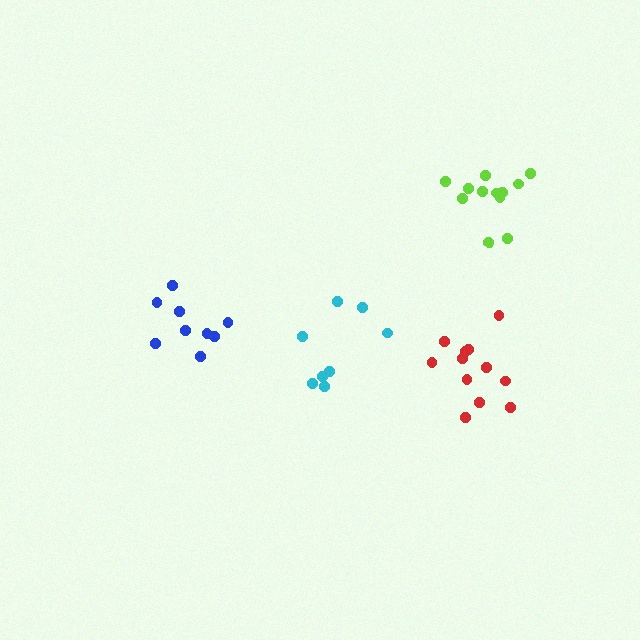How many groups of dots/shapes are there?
There are 4 groups.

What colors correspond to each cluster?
The clusters are colored: cyan, lime, blue, red.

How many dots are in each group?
Group 1: 8 dots, Group 2: 12 dots, Group 3: 9 dots, Group 4: 12 dots (41 total).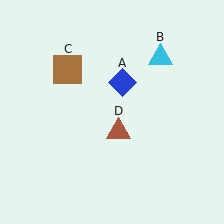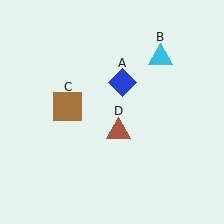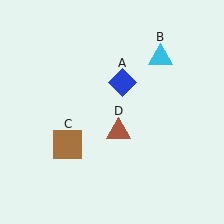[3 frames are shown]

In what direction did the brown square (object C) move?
The brown square (object C) moved down.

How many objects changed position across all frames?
1 object changed position: brown square (object C).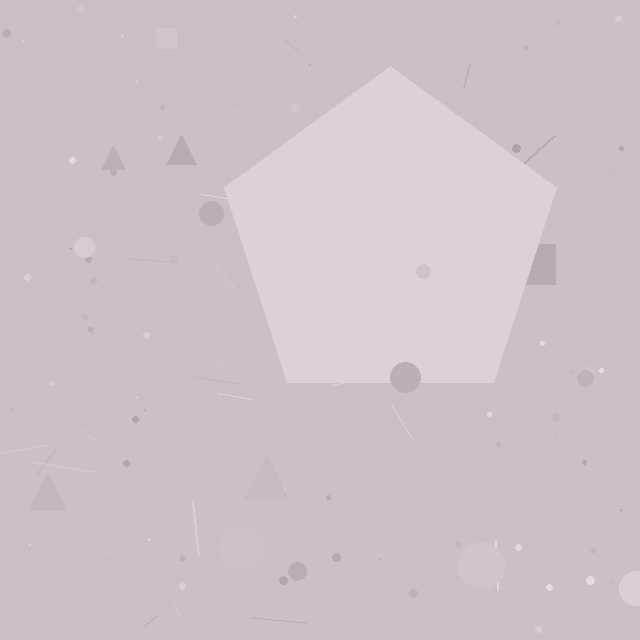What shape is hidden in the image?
A pentagon is hidden in the image.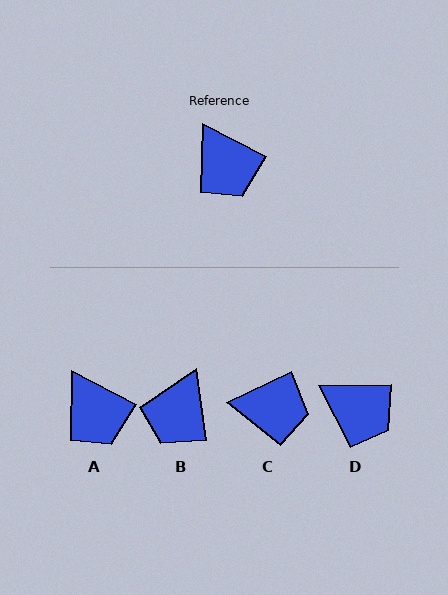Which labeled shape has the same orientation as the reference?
A.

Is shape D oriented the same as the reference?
No, it is off by about 29 degrees.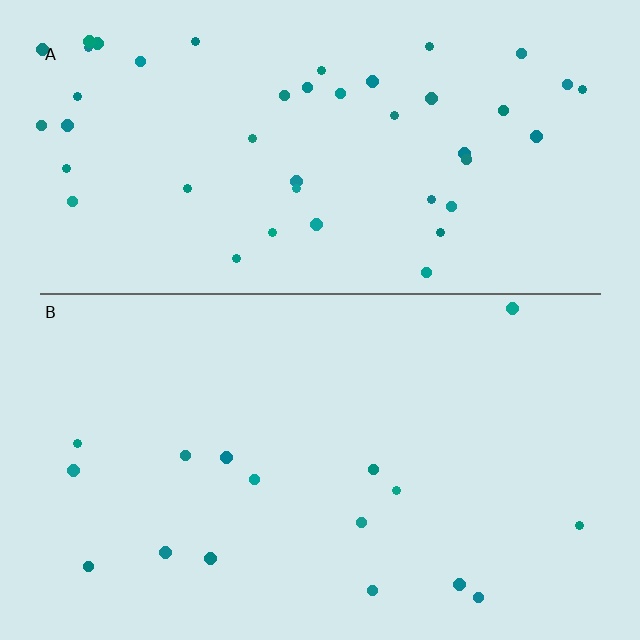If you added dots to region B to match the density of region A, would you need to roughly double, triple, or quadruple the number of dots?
Approximately triple.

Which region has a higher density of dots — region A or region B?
A (the top).